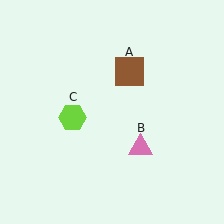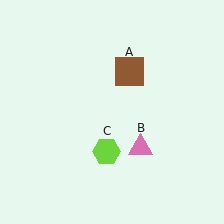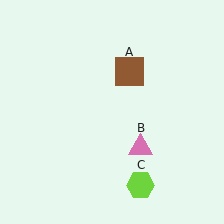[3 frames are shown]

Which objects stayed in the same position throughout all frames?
Brown square (object A) and pink triangle (object B) remained stationary.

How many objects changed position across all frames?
1 object changed position: lime hexagon (object C).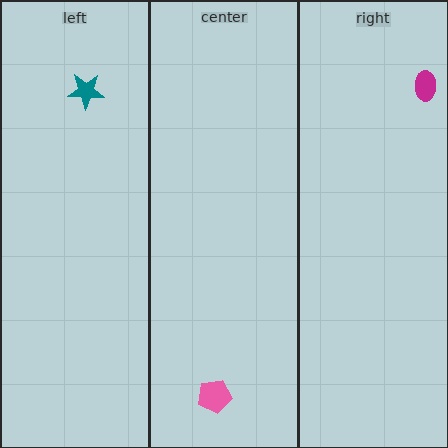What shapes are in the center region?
The pink pentagon.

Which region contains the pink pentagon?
The center region.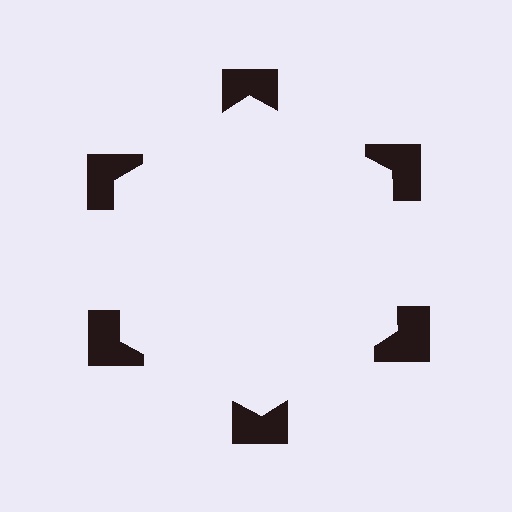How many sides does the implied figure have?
6 sides.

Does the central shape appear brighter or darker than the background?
It typically appears slightly brighter than the background, even though no actual brightness change is drawn.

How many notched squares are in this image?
There are 6 — one at each vertex of the illusory hexagon.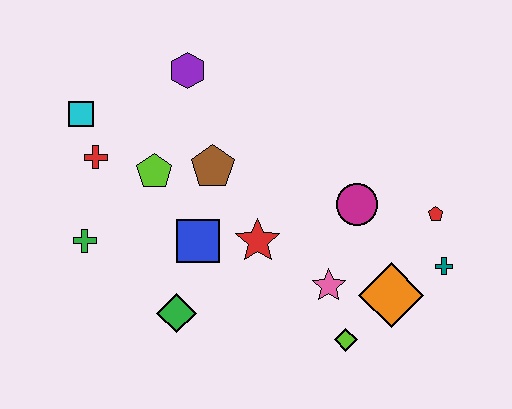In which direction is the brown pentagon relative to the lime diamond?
The brown pentagon is above the lime diamond.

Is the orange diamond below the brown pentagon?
Yes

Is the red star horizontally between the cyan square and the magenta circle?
Yes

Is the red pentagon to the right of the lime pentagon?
Yes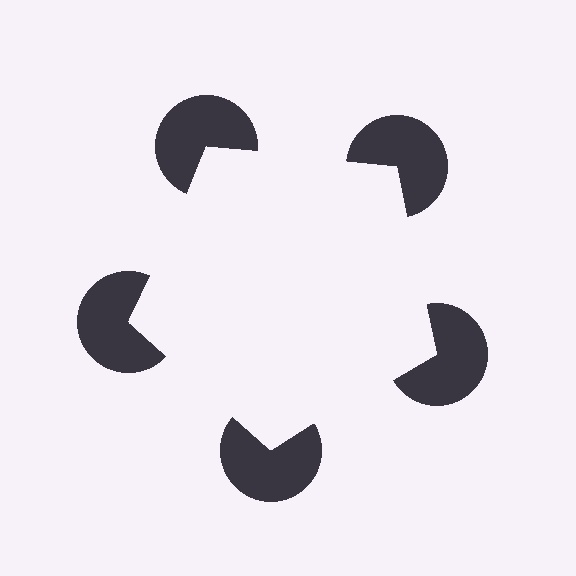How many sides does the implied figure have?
5 sides.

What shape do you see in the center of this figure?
An illusory pentagon — its edges are inferred from the aligned wedge cuts in the pac-man discs, not physically drawn.